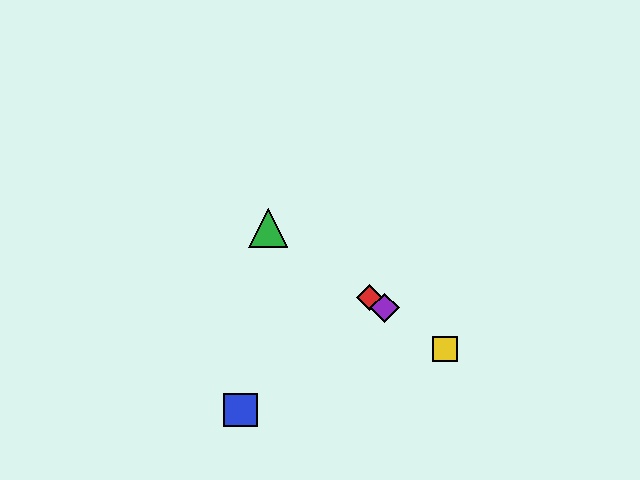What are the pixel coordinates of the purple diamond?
The purple diamond is at (385, 308).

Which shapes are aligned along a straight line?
The red diamond, the green triangle, the yellow square, the purple diamond are aligned along a straight line.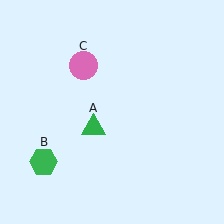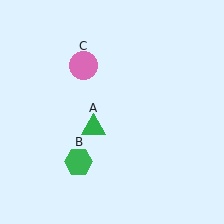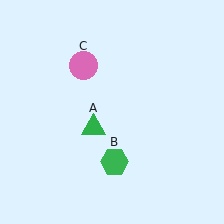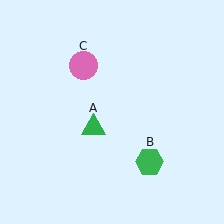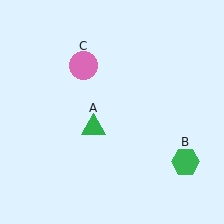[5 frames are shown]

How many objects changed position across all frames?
1 object changed position: green hexagon (object B).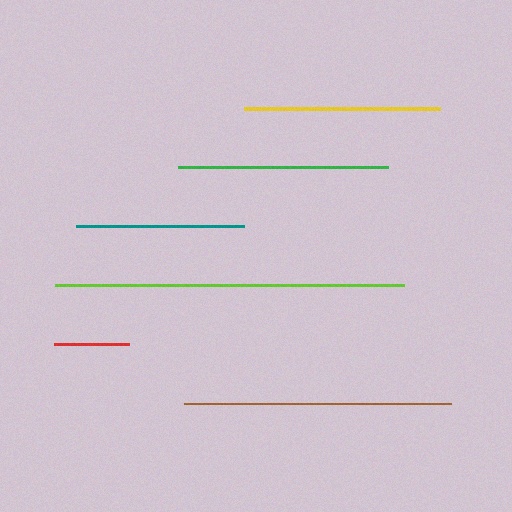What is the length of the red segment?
The red segment is approximately 75 pixels long.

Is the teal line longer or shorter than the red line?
The teal line is longer than the red line.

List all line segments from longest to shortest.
From longest to shortest: lime, brown, green, yellow, teal, red.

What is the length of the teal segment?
The teal segment is approximately 168 pixels long.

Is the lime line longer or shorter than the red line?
The lime line is longer than the red line.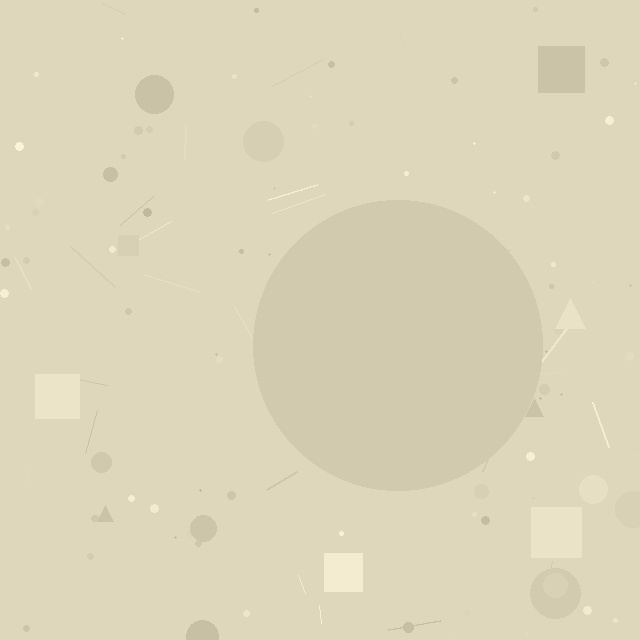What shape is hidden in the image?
A circle is hidden in the image.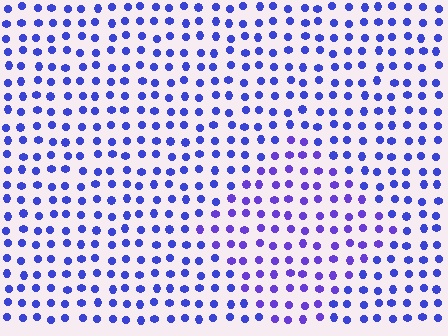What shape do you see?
I see a diamond.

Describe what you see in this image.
The image is filled with small blue elements in a uniform arrangement. A diamond-shaped region is visible where the elements are tinted to a slightly different hue, forming a subtle color boundary.